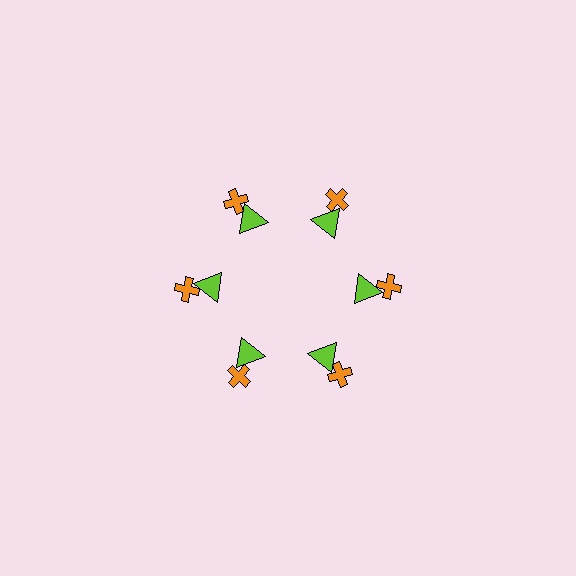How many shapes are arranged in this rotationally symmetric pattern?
There are 12 shapes, arranged in 6 groups of 2.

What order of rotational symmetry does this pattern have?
This pattern has 6-fold rotational symmetry.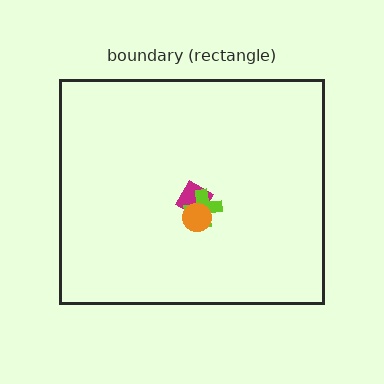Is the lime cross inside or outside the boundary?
Inside.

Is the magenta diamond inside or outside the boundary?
Inside.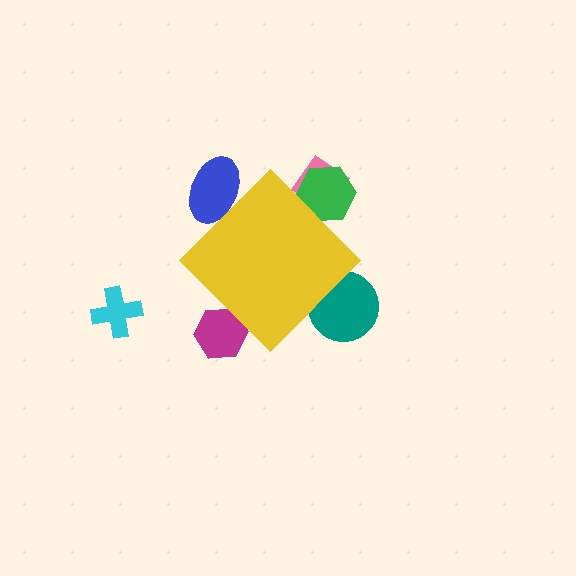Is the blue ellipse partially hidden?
Yes, the blue ellipse is partially hidden behind the yellow diamond.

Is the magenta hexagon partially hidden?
Yes, the magenta hexagon is partially hidden behind the yellow diamond.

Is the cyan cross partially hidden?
No, the cyan cross is fully visible.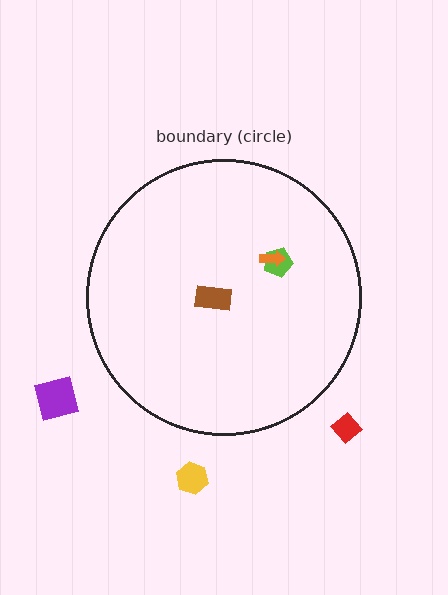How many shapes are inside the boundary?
3 inside, 3 outside.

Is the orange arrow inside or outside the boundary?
Inside.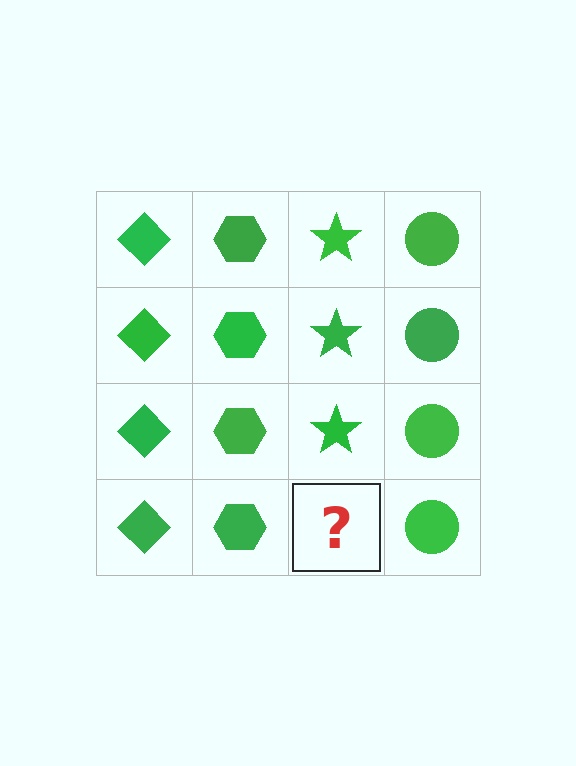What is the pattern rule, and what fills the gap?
The rule is that each column has a consistent shape. The gap should be filled with a green star.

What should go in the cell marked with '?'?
The missing cell should contain a green star.